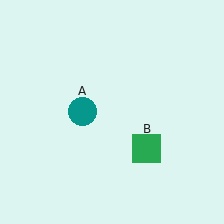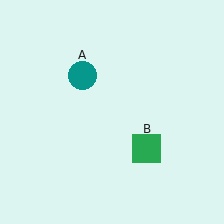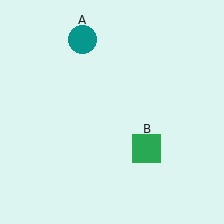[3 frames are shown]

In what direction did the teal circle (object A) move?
The teal circle (object A) moved up.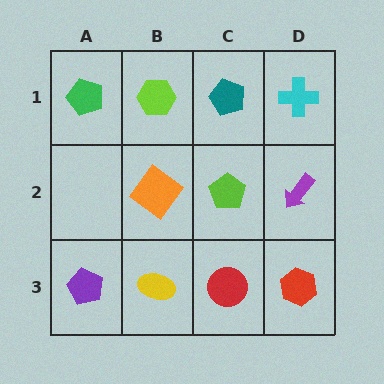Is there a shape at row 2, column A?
No, that cell is empty.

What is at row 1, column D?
A cyan cross.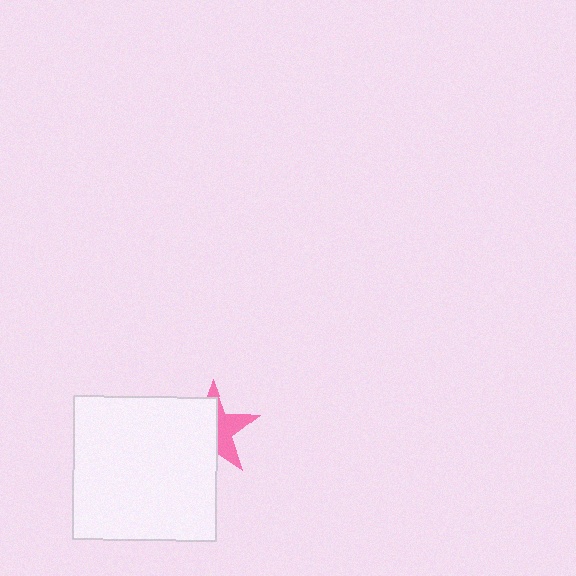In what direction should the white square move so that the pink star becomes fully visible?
The white square should move left. That is the shortest direction to clear the overlap and leave the pink star fully visible.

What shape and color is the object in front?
The object in front is a white square.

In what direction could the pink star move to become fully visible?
The pink star could move right. That would shift it out from behind the white square entirely.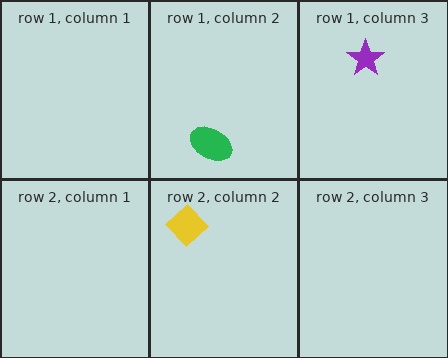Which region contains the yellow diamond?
The row 2, column 2 region.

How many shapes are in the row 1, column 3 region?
1.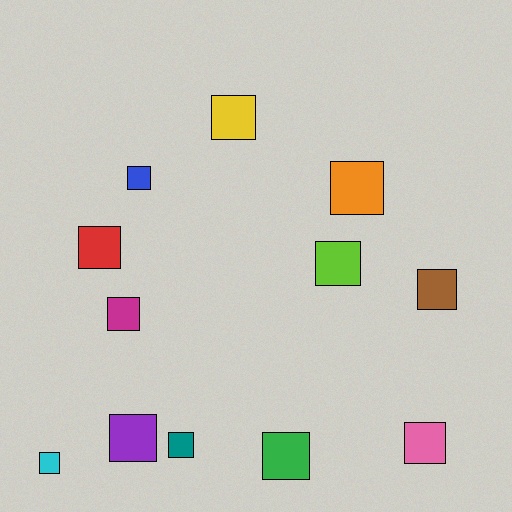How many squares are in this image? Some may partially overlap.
There are 12 squares.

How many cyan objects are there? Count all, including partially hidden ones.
There is 1 cyan object.